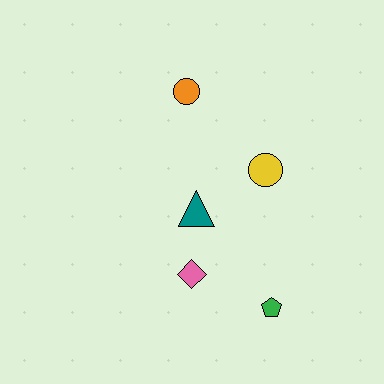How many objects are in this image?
There are 5 objects.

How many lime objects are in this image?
There are no lime objects.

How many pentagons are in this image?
There is 1 pentagon.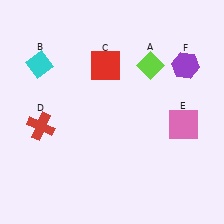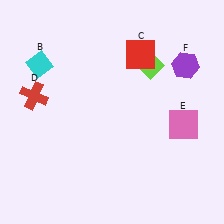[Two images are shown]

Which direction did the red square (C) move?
The red square (C) moved right.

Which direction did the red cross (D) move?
The red cross (D) moved up.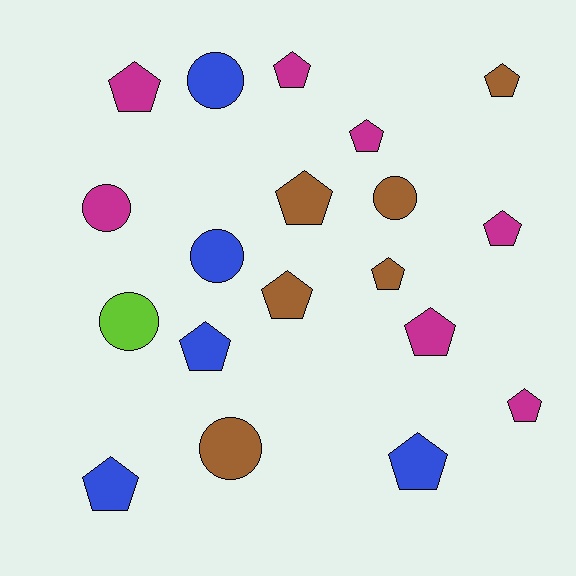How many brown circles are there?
There are 2 brown circles.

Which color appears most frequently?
Magenta, with 7 objects.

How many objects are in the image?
There are 19 objects.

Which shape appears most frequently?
Pentagon, with 13 objects.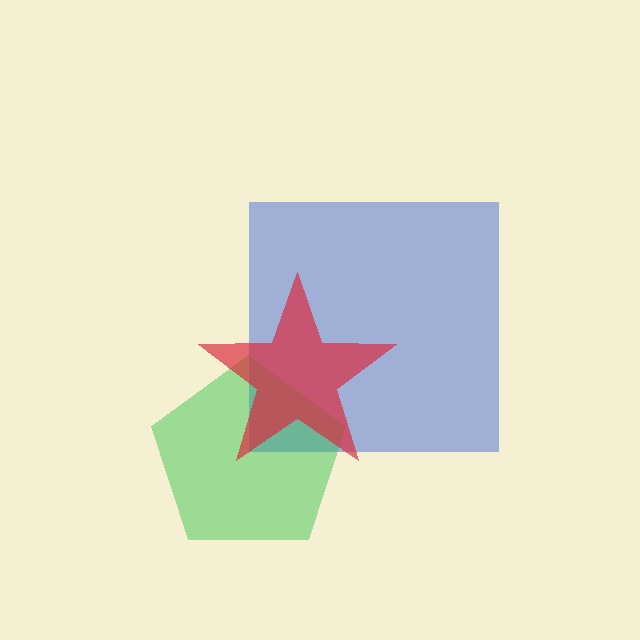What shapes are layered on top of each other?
The layered shapes are: a blue square, a green pentagon, a red star.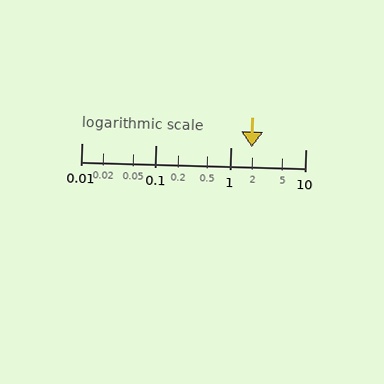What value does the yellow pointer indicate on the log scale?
The pointer indicates approximately 1.9.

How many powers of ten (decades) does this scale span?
The scale spans 3 decades, from 0.01 to 10.